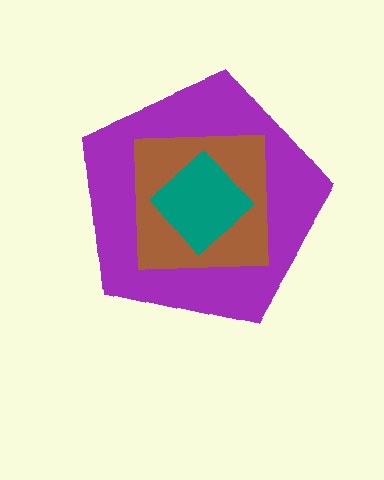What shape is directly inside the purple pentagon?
The brown square.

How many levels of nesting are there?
3.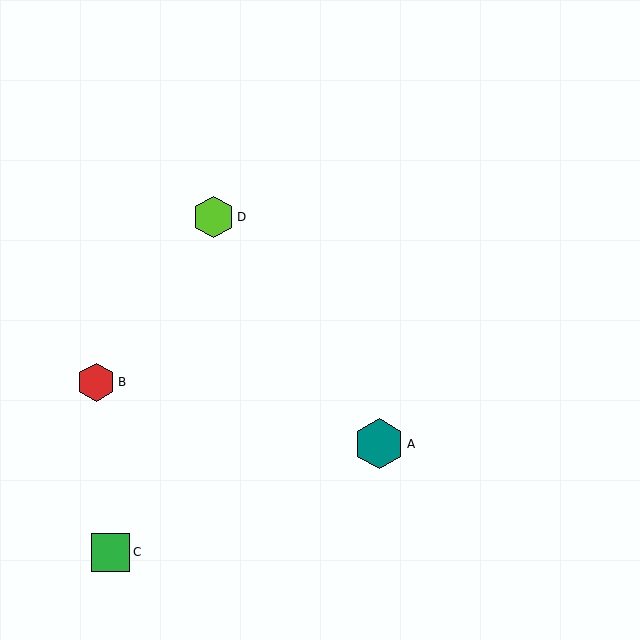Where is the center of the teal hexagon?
The center of the teal hexagon is at (379, 444).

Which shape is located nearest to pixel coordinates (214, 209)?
The lime hexagon (labeled D) at (213, 217) is nearest to that location.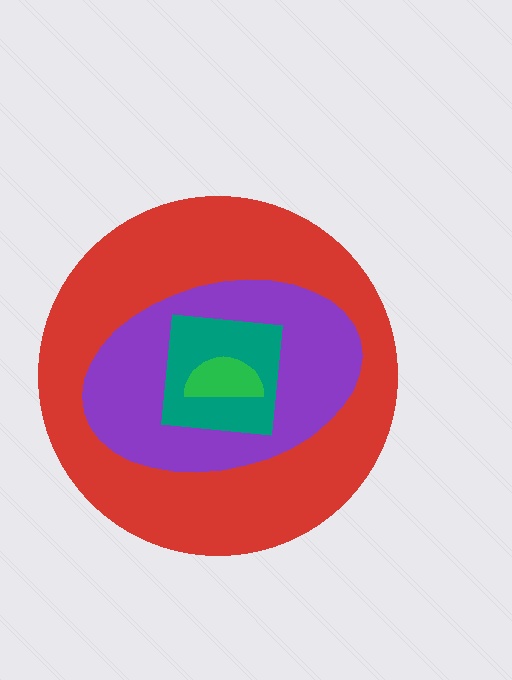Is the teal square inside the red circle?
Yes.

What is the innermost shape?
The green semicircle.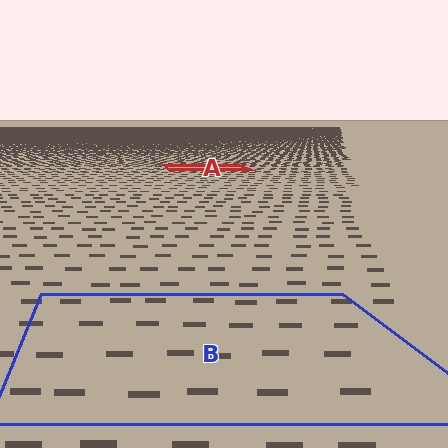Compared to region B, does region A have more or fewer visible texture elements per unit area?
Region A has more texture elements per unit area — they are packed more densely because it is farther away.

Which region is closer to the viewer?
Region B is closer. The texture elements there are larger and more spread out.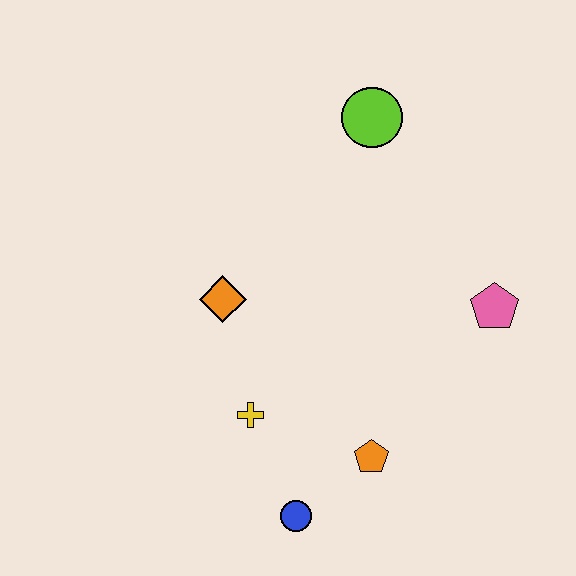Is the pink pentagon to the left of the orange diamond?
No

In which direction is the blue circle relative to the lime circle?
The blue circle is below the lime circle.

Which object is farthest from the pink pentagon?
The blue circle is farthest from the pink pentagon.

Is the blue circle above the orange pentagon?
No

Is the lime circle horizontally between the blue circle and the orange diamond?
No